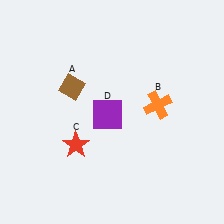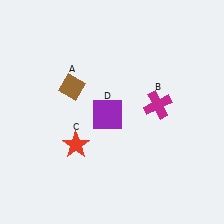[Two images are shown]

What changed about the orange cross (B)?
In Image 1, B is orange. In Image 2, it changed to magenta.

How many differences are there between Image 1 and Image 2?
There is 1 difference between the two images.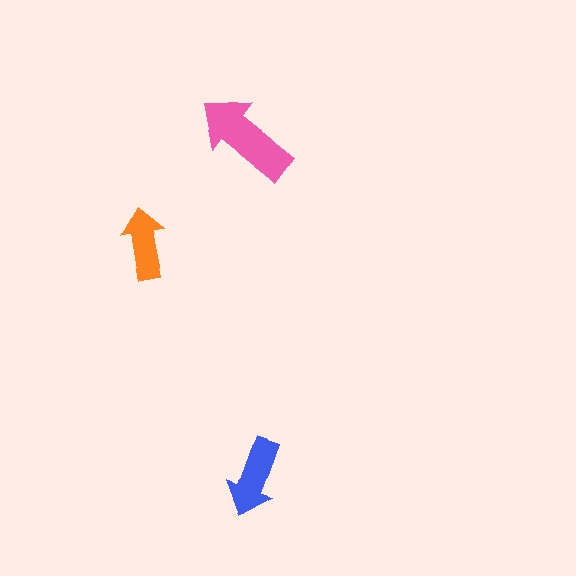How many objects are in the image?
There are 3 objects in the image.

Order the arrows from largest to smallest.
the pink one, the blue one, the orange one.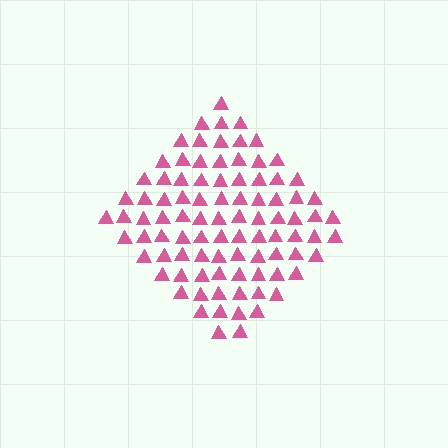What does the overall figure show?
The overall figure shows a diamond.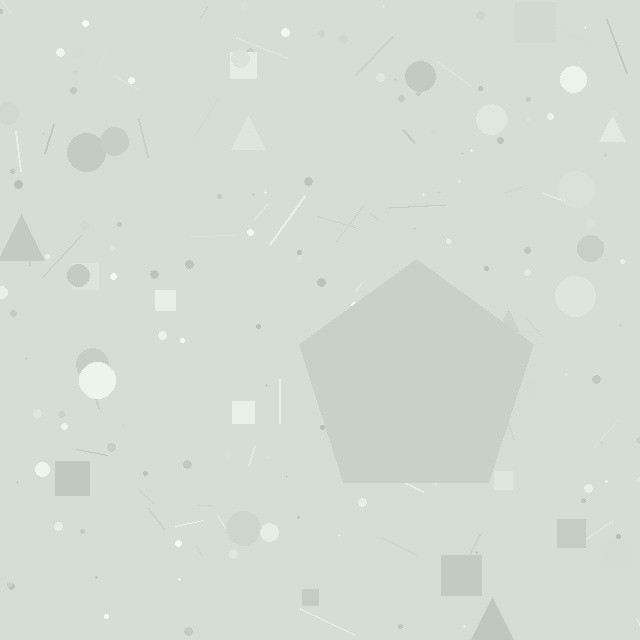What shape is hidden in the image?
A pentagon is hidden in the image.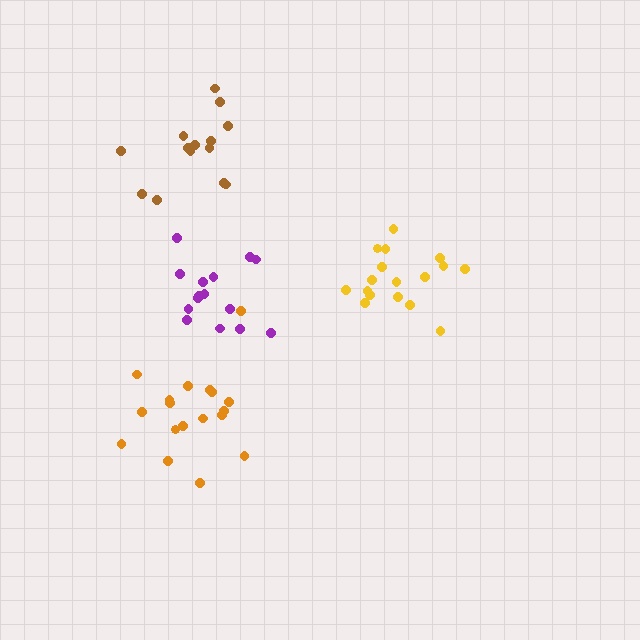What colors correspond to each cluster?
The clusters are colored: yellow, purple, brown, orange.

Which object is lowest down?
The orange cluster is bottommost.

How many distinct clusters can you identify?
There are 4 distinct clusters.